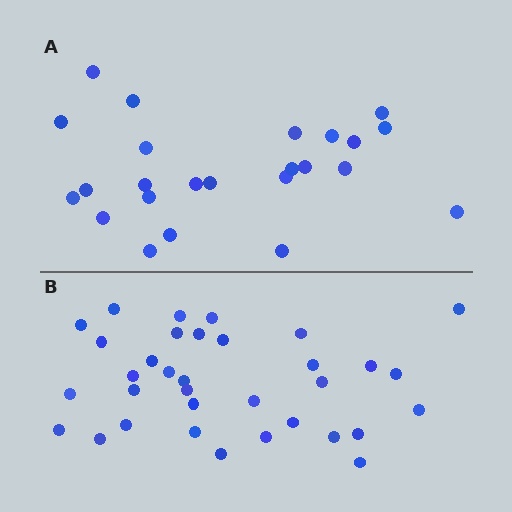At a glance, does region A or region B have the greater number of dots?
Region B (the bottom region) has more dots.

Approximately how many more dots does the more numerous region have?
Region B has roughly 10 or so more dots than region A.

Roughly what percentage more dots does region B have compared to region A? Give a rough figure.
About 40% more.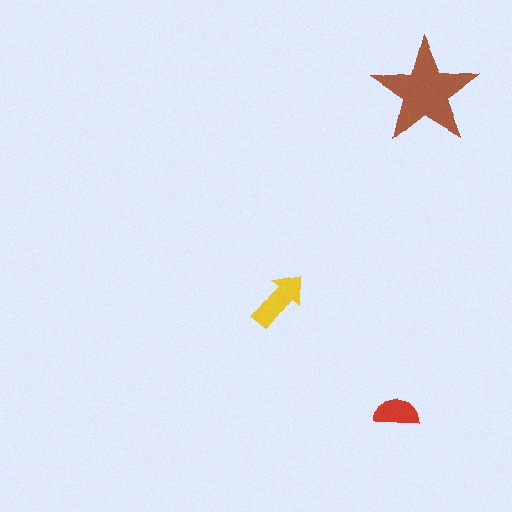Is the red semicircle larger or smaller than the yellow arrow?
Smaller.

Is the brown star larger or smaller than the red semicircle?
Larger.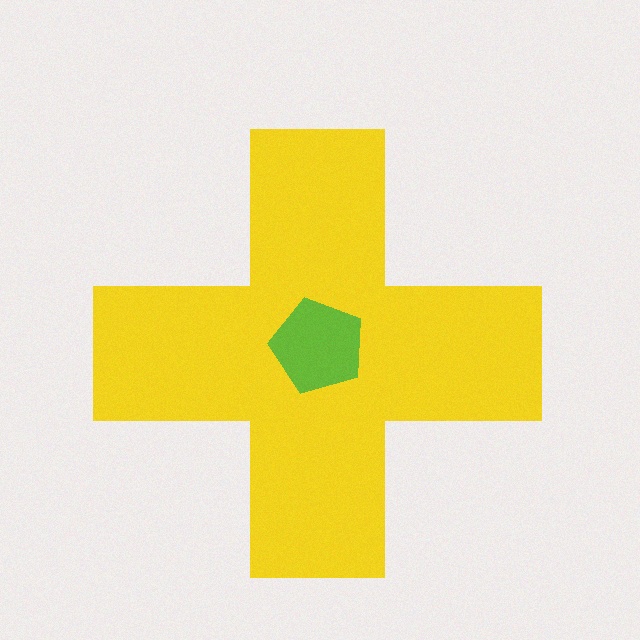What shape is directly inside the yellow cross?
The lime pentagon.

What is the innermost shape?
The lime pentagon.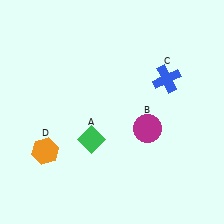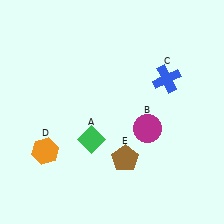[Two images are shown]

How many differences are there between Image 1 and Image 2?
There is 1 difference between the two images.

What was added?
A brown pentagon (E) was added in Image 2.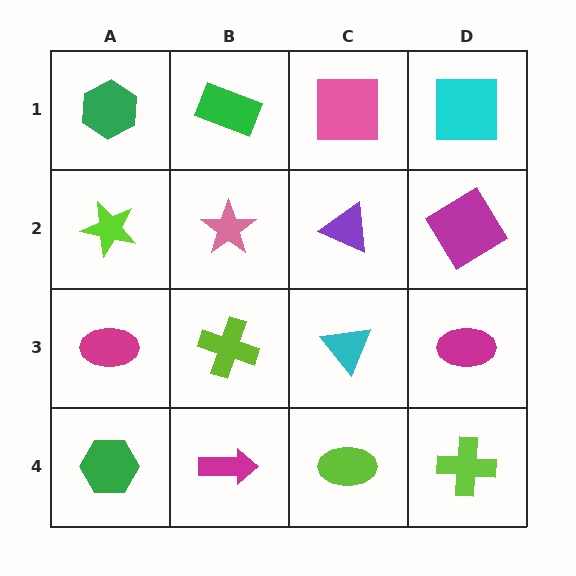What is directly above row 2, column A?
A green hexagon.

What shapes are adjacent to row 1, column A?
A lime star (row 2, column A), a green rectangle (row 1, column B).